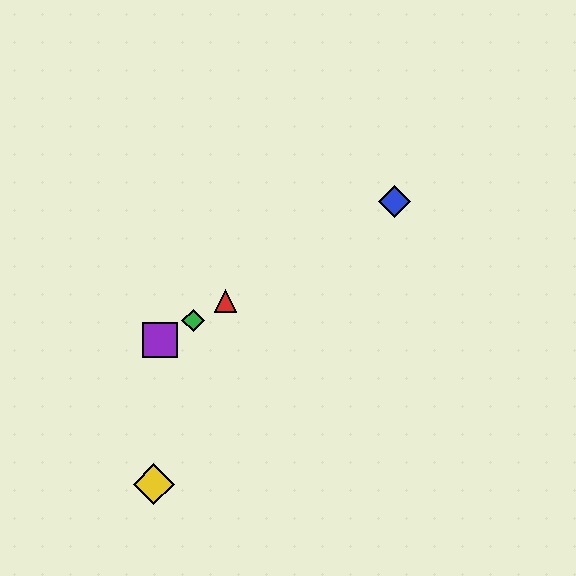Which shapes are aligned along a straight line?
The red triangle, the blue diamond, the green diamond, the purple square are aligned along a straight line.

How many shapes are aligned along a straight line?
4 shapes (the red triangle, the blue diamond, the green diamond, the purple square) are aligned along a straight line.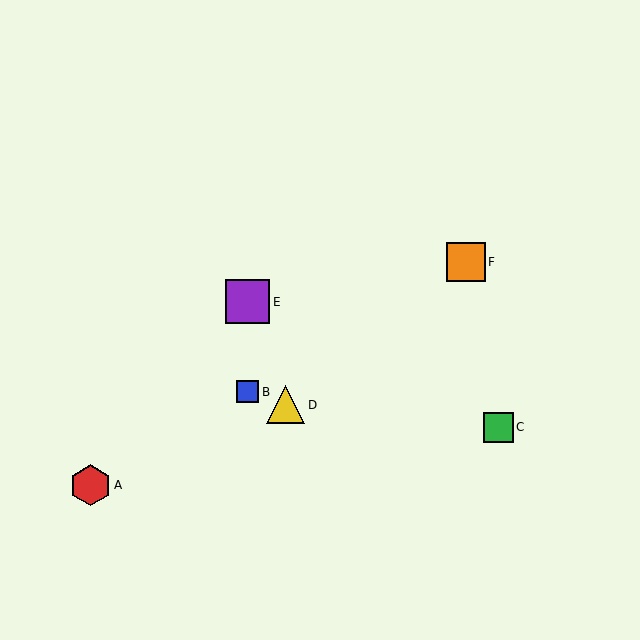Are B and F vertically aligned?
No, B is at x≈248 and F is at x≈466.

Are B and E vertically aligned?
Yes, both are at x≈248.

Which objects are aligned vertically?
Objects B, E are aligned vertically.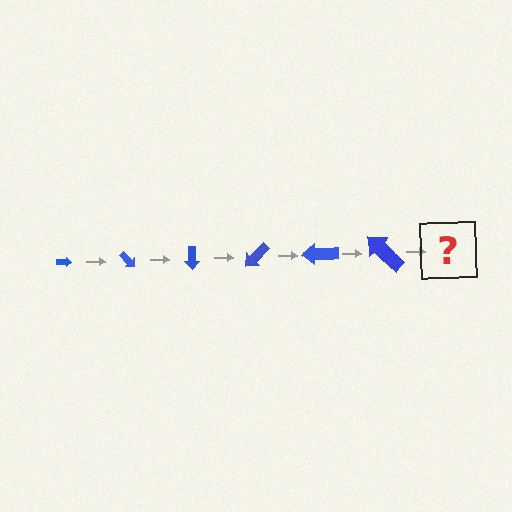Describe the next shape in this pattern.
It should be an arrow, larger than the previous one and rotated 270 degrees from the start.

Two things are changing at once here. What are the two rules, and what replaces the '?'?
The two rules are that the arrow grows larger each step and it rotates 45 degrees each step. The '?' should be an arrow, larger than the previous one and rotated 270 degrees from the start.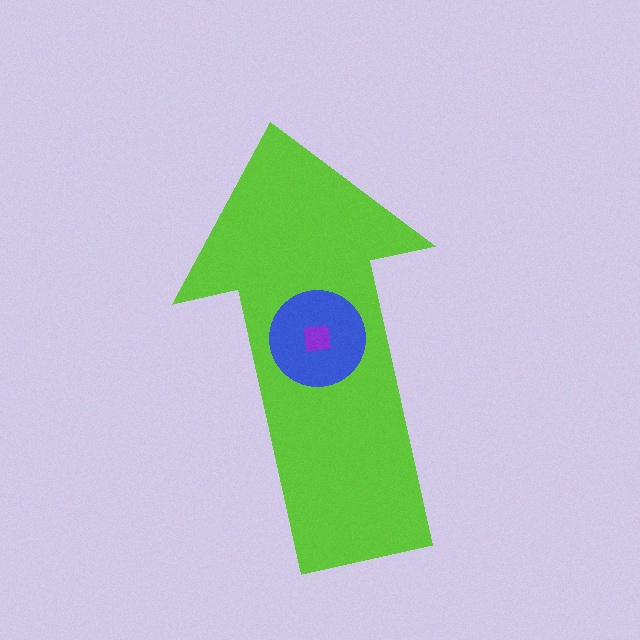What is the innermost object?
The purple square.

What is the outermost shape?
The lime arrow.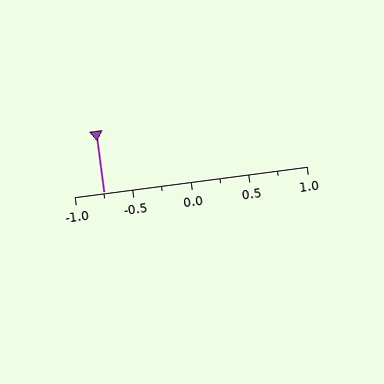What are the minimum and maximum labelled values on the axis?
The axis runs from -1.0 to 1.0.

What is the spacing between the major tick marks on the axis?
The major ticks are spaced 0.5 apart.